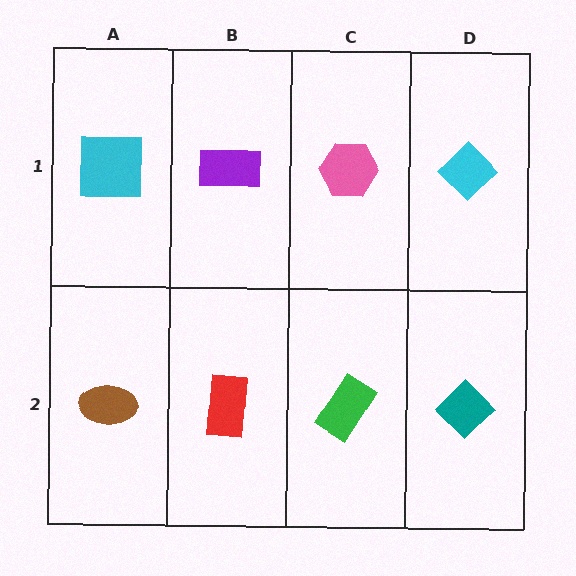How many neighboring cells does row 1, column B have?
3.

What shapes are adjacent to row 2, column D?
A cyan diamond (row 1, column D), a green rectangle (row 2, column C).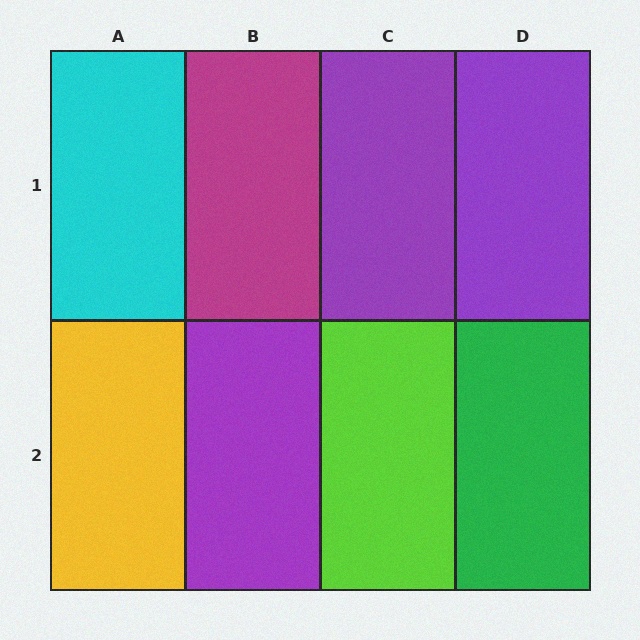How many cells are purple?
3 cells are purple.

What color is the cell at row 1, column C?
Purple.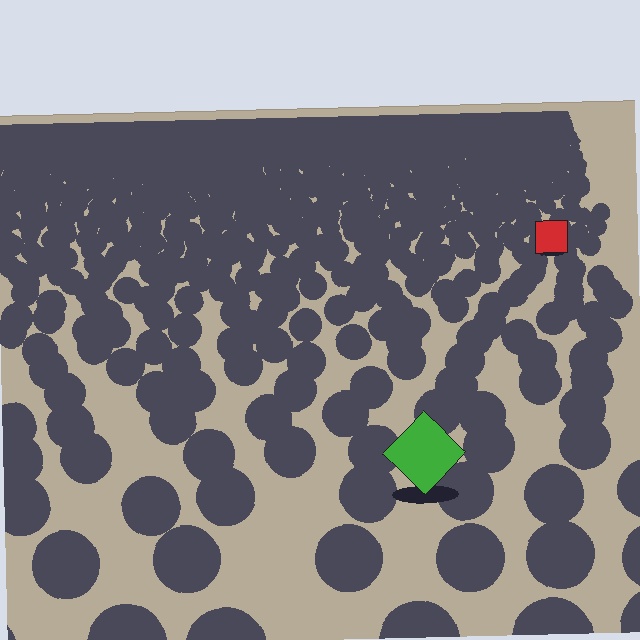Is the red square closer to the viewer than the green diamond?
No. The green diamond is closer — you can tell from the texture gradient: the ground texture is coarser near it.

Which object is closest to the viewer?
The green diamond is closest. The texture marks near it are larger and more spread out.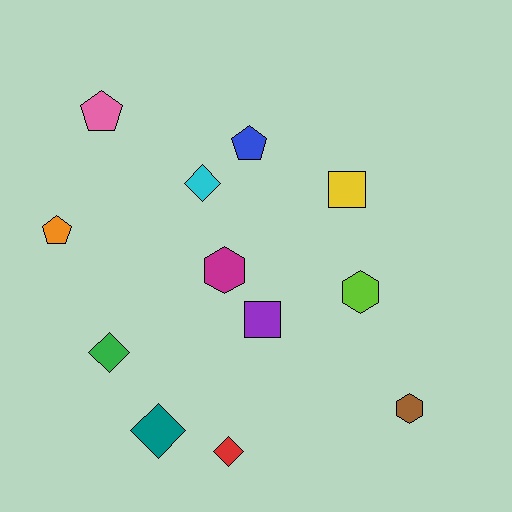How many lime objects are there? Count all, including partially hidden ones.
There is 1 lime object.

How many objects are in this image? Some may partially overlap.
There are 12 objects.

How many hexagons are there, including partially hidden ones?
There are 3 hexagons.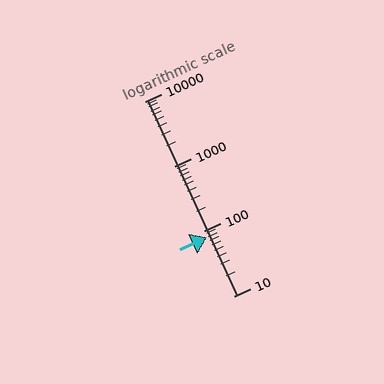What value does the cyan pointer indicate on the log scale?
The pointer indicates approximately 81.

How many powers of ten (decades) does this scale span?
The scale spans 3 decades, from 10 to 10000.